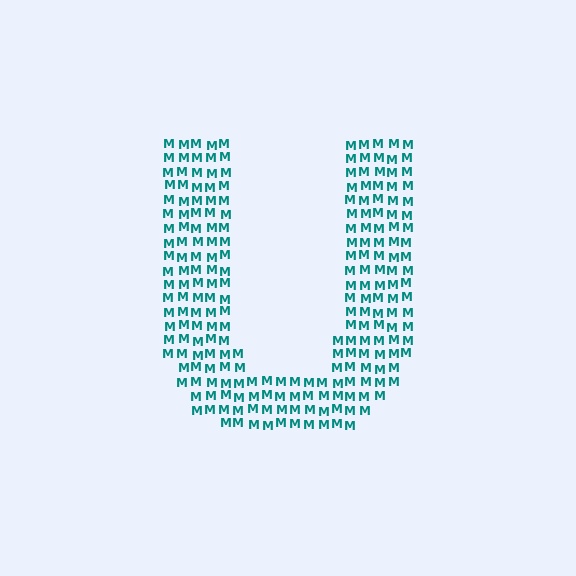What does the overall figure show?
The overall figure shows the letter U.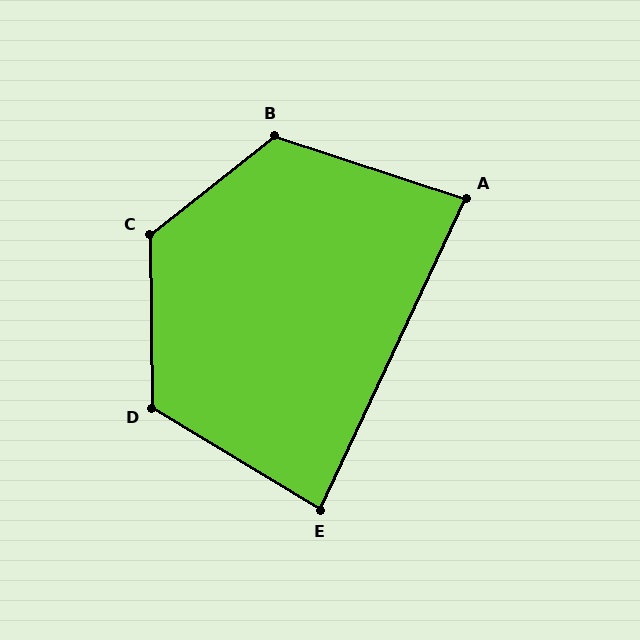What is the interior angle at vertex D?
Approximately 122 degrees (obtuse).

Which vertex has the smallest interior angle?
A, at approximately 83 degrees.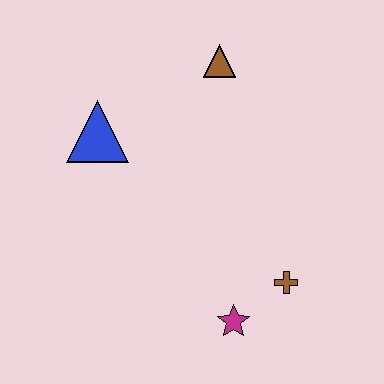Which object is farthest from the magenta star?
The brown triangle is farthest from the magenta star.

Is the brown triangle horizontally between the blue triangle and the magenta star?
Yes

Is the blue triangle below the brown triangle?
Yes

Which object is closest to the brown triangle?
The blue triangle is closest to the brown triangle.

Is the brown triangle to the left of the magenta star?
Yes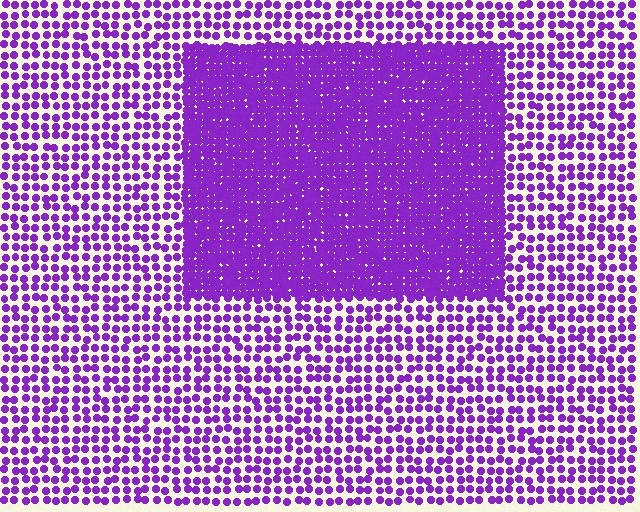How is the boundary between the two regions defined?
The boundary is defined by a change in element density (approximately 2.6x ratio). All elements are the same color, size, and shape.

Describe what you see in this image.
The image contains small purple elements arranged at two different densities. A rectangle-shaped region is visible where the elements are more densely packed than the surrounding area.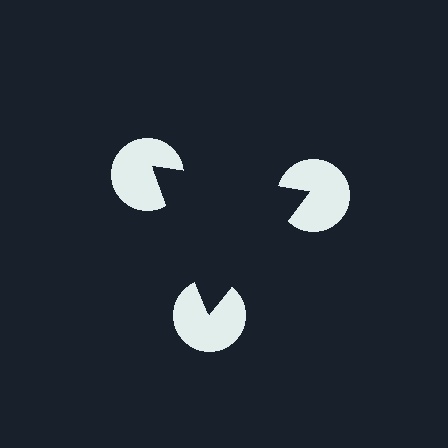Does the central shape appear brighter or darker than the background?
It typically appears slightly darker than the background, even though no actual brightness change is drawn.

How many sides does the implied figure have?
3 sides.